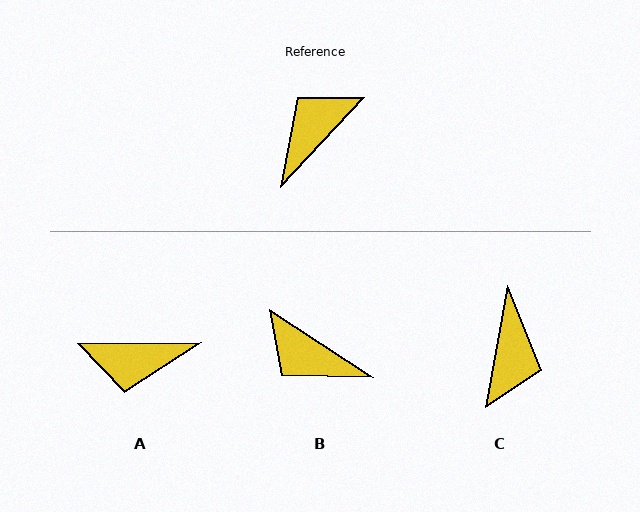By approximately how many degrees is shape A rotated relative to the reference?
Approximately 134 degrees counter-clockwise.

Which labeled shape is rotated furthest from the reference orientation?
C, about 147 degrees away.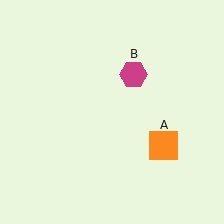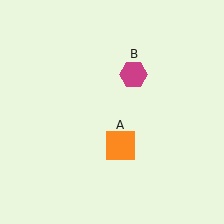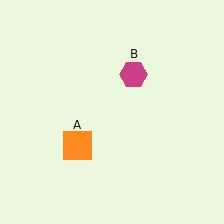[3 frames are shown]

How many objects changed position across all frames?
1 object changed position: orange square (object A).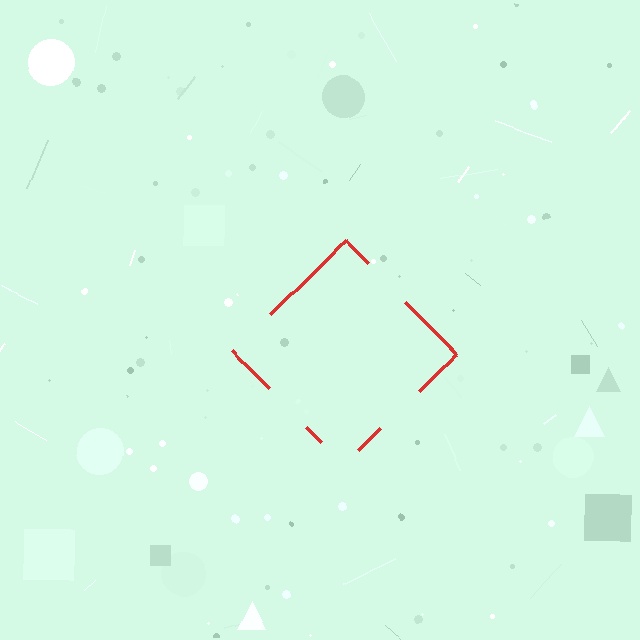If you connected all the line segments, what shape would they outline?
They would outline a diamond.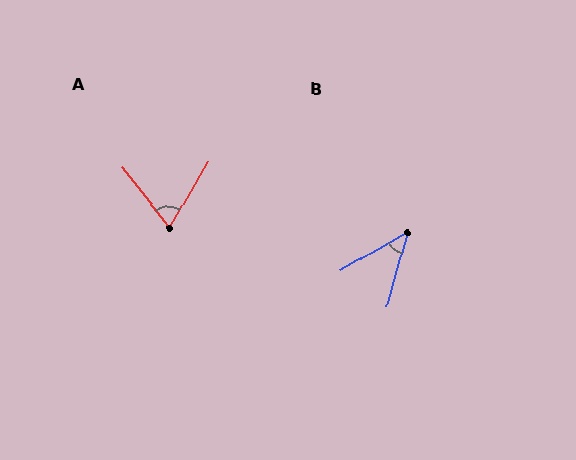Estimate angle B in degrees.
Approximately 45 degrees.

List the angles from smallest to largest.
B (45°), A (69°).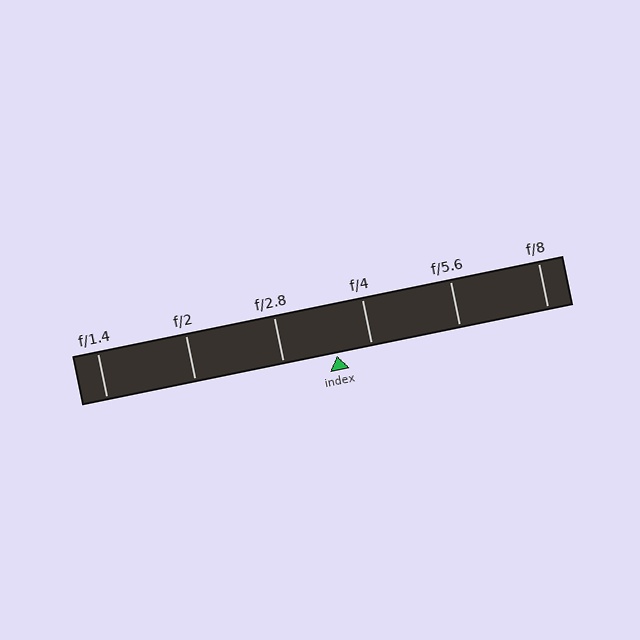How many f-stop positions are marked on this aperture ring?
There are 6 f-stop positions marked.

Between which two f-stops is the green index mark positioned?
The index mark is between f/2.8 and f/4.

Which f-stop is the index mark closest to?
The index mark is closest to f/4.